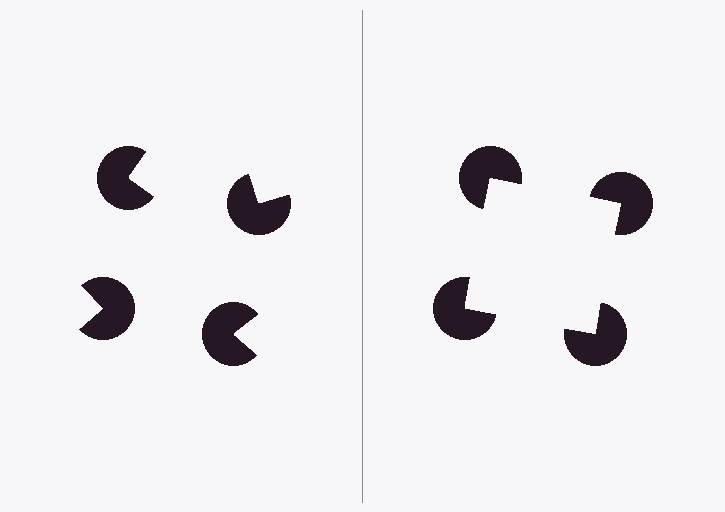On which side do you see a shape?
An illusory square appears on the right side. On the left side the wedge cuts are rotated, so no coherent shape forms.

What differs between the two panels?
The pac-man discs are positioned identically on both sides; only the wedge orientations differ. On the right they align to a square; on the left they are misaligned.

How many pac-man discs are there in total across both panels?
8 — 4 on each side.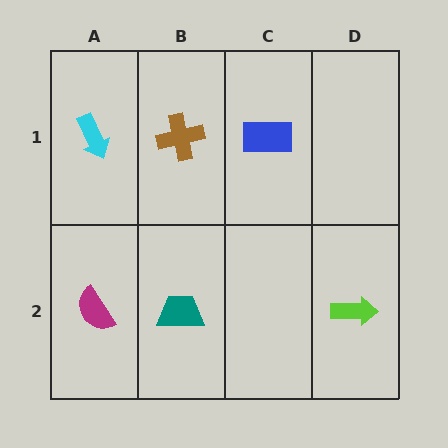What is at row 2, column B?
A teal trapezoid.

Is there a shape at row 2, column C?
No, that cell is empty.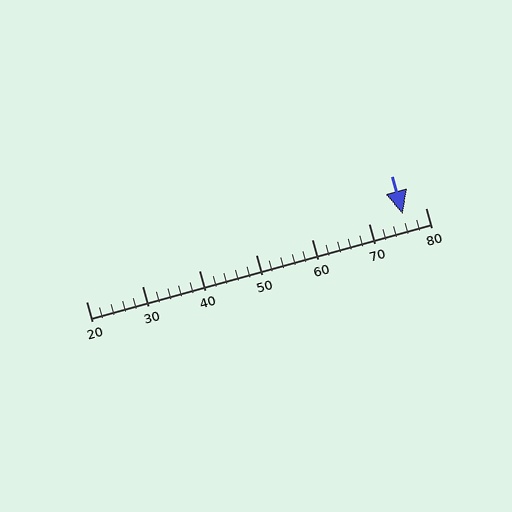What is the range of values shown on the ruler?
The ruler shows values from 20 to 80.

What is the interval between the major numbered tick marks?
The major tick marks are spaced 10 units apart.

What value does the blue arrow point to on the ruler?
The blue arrow points to approximately 76.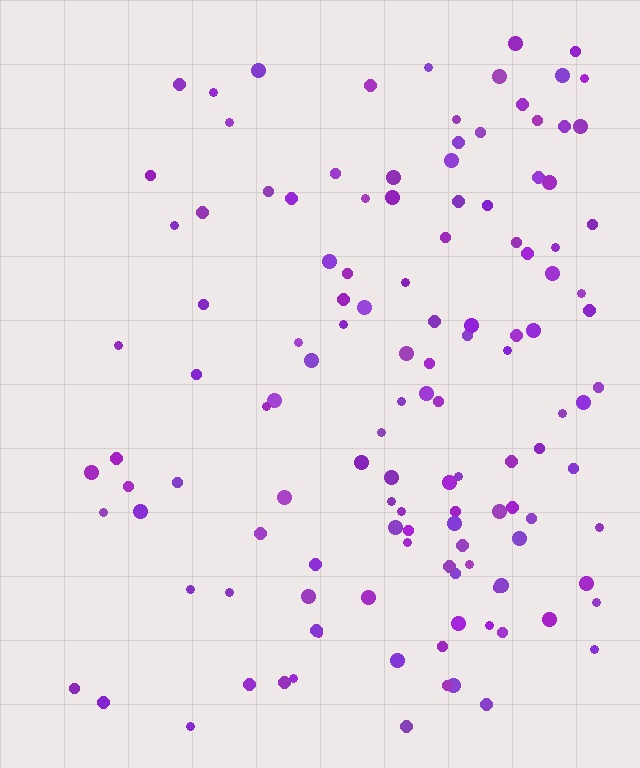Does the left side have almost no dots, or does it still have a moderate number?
Still a moderate number, just noticeably fewer than the right.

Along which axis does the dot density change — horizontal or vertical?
Horizontal.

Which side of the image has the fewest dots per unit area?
The left.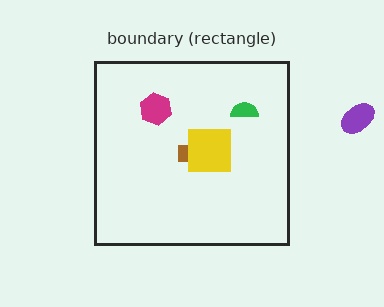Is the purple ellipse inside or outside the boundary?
Outside.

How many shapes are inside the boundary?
4 inside, 1 outside.